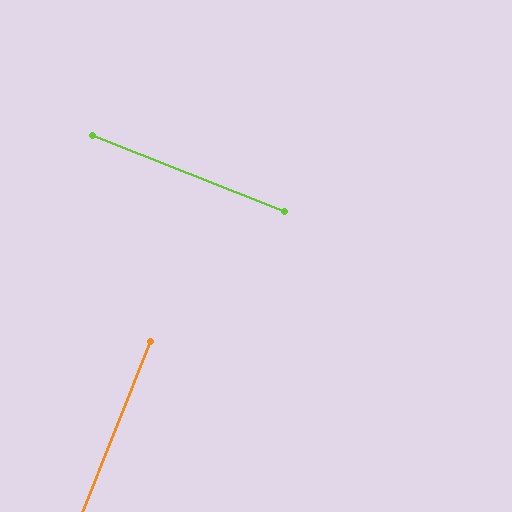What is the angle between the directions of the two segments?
Approximately 90 degrees.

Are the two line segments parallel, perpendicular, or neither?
Perpendicular — they meet at approximately 90°.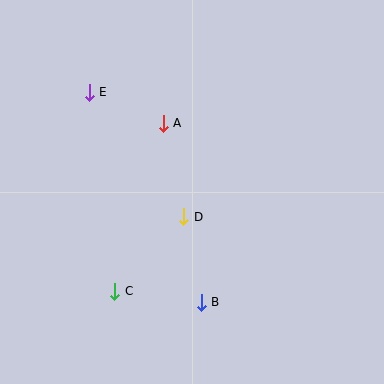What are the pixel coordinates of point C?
Point C is at (115, 291).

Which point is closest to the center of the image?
Point D at (184, 217) is closest to the center.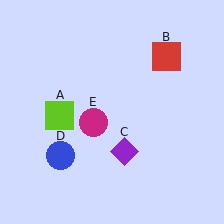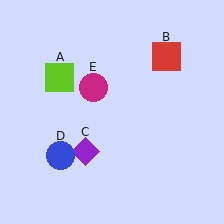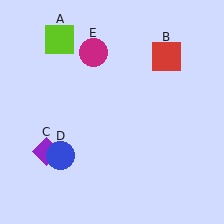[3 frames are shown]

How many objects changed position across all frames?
3 objects changed position: lime square (object A), purple diamond (object C), magenta circle (object E).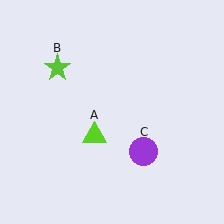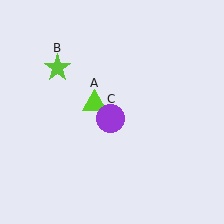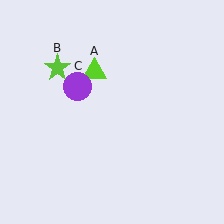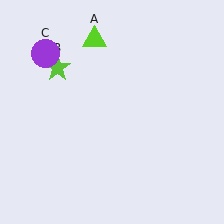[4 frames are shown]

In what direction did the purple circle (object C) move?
The purple circle (object C) moved up and to the left.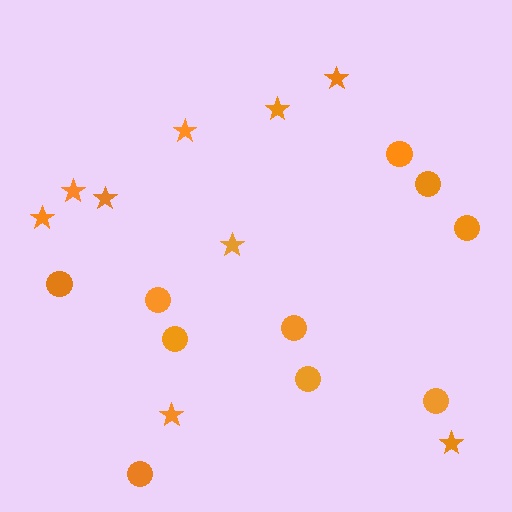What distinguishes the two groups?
There are 2 groups: one group of circles (10) and one group of stars (9).